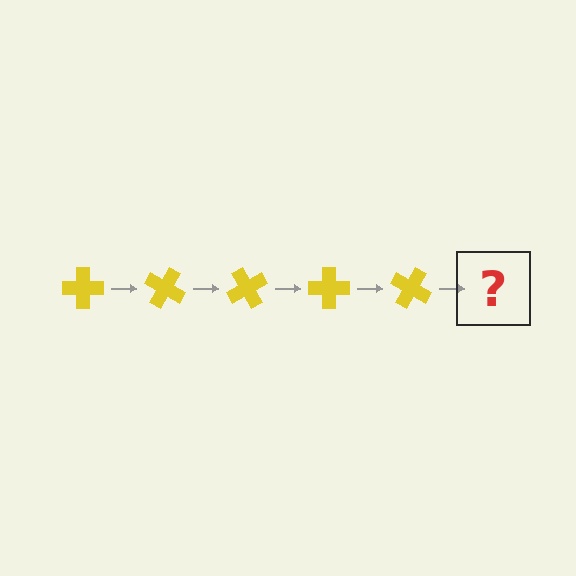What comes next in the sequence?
The next element should be a yellow cross rotated 150 degrees.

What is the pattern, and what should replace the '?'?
The pattern is that the cross rotates 30 degrees each step. The '?' should be a yellow cross rotated 150 degrees.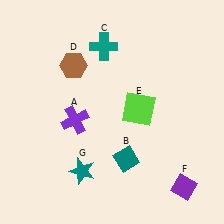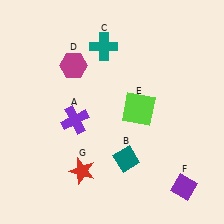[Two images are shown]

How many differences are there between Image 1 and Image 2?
There are 2 differences between the two images.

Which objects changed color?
D changed from brown to magenta. G changed from teal to red.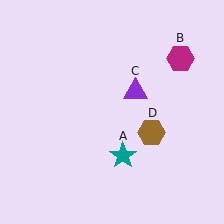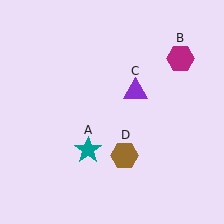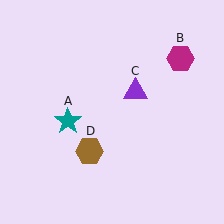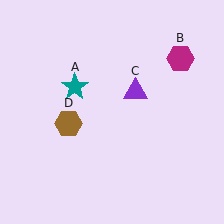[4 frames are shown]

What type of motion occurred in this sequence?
The teal star (object A), brown hexagon (object D) rotated clockwise around the center of the scene.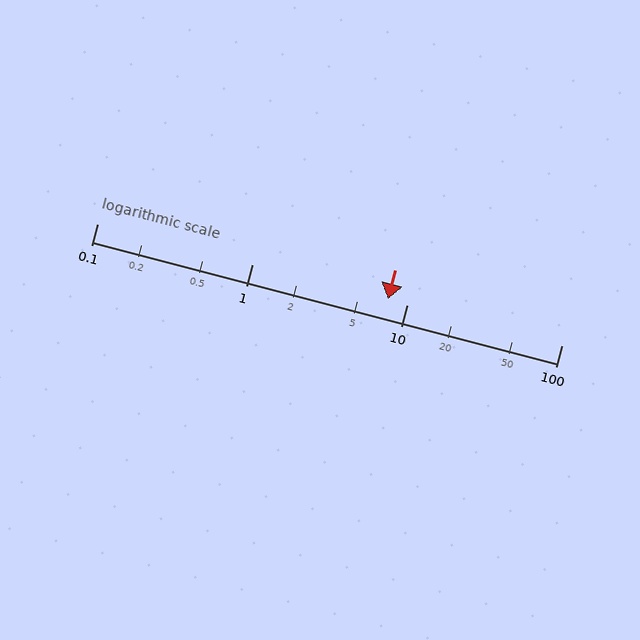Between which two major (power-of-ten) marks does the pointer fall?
The pointer is between 1 and 10.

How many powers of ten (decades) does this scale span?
The scale spans 3 decades, from 0.1 to 100.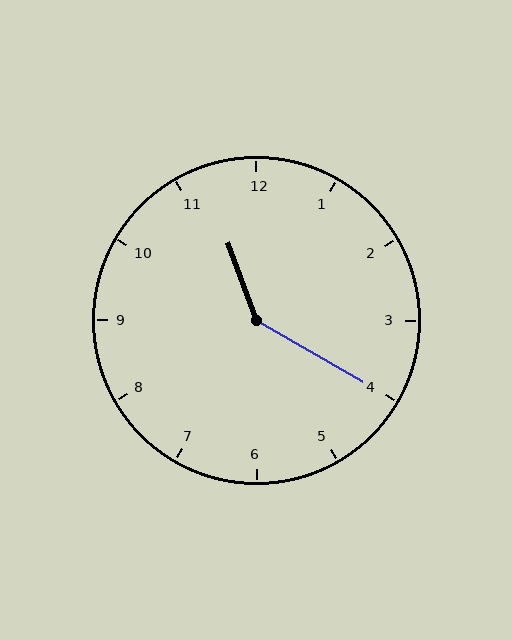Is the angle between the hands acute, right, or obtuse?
It is obtuse.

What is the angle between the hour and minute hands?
Approximately 140 degrees.